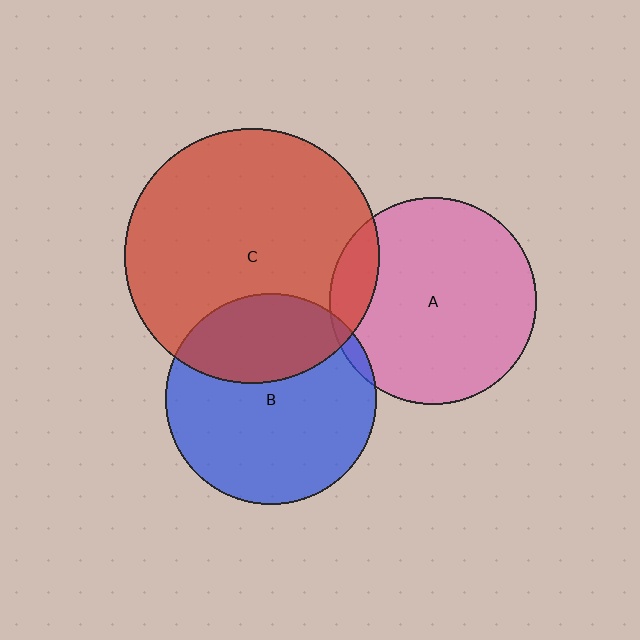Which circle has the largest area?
Circle C (red).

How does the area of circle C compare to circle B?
Approximately 1.5 times.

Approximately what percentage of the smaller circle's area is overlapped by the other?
Approximately 30%.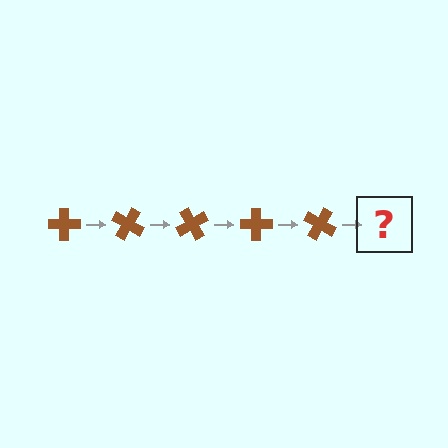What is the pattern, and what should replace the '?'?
The pattern is that the cross rotates 30 degrees each step. The '?' should be a brown cross rotated 150 degrees.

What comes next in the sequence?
The next element should be a brown cross rotated 150 degrees.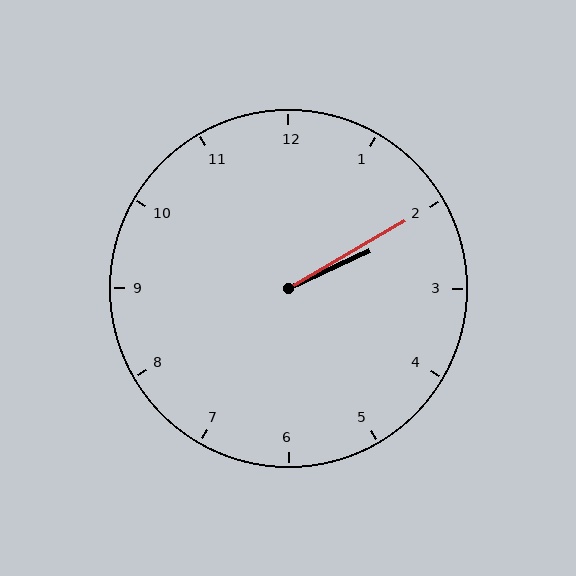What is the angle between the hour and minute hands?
Approximately 5 degrees.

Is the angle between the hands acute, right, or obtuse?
It is acute.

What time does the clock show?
2:10.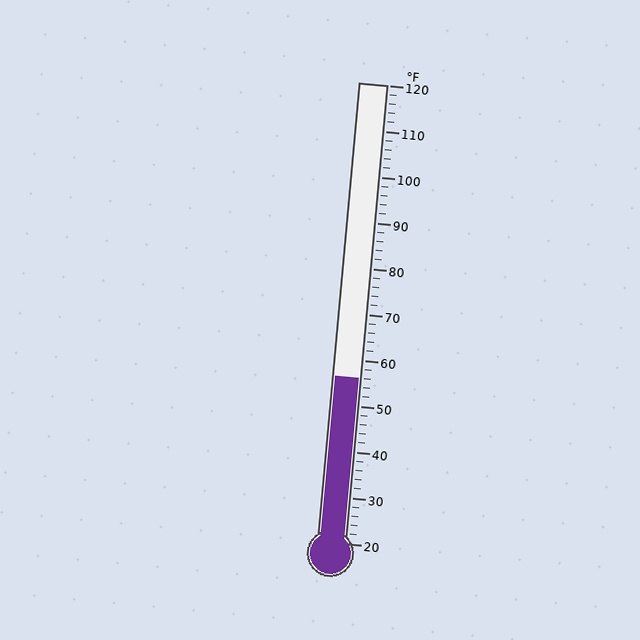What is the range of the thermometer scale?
The thermometer scale ranges from 20°F to 120°F.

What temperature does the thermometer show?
The thermometer shows approximately 56°F.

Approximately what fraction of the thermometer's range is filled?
The thermometer is filled to approximately 35% of its range.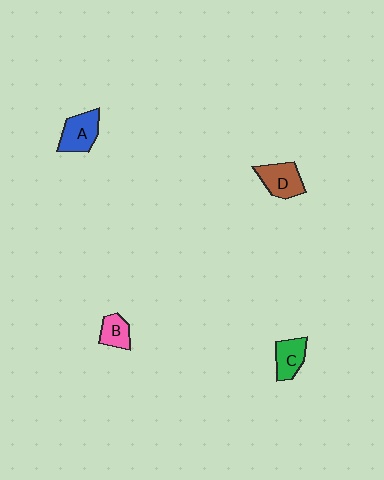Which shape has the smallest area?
Shape B (pink).